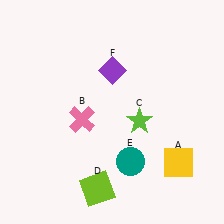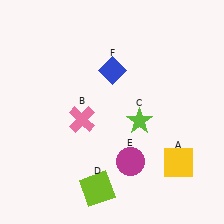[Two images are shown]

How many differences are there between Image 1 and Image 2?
There are 2 differences between the two images.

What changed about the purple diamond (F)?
In Image 1, F is purple. In Image 2, it changed to blue.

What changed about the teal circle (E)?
In Image 1, E is teal. In Image 2, it changed to magenta.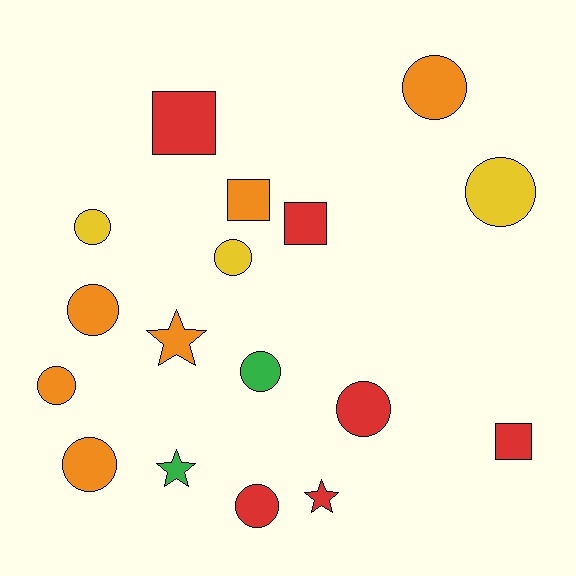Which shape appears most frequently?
Circle, with 10 objects.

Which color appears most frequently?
Red, with 6 objects.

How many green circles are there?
There is 1 green circle.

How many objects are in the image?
There are 17 objects.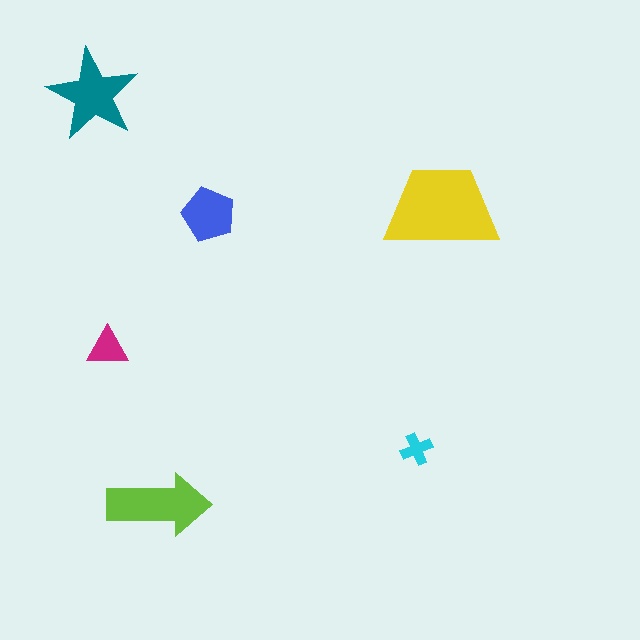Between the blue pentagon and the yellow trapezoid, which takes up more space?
The yellow trapezoid.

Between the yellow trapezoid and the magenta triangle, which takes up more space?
The yellow trapezoid.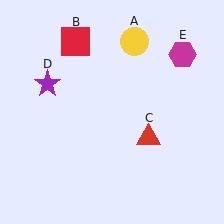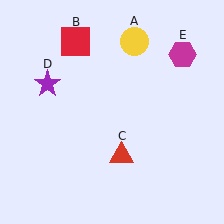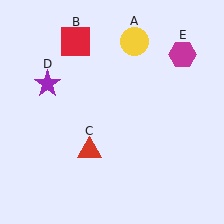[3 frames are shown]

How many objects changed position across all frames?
1 object changed position: red triangle (object C).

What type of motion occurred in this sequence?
The red triangle (object C) rotated clockwise around the center of the scene.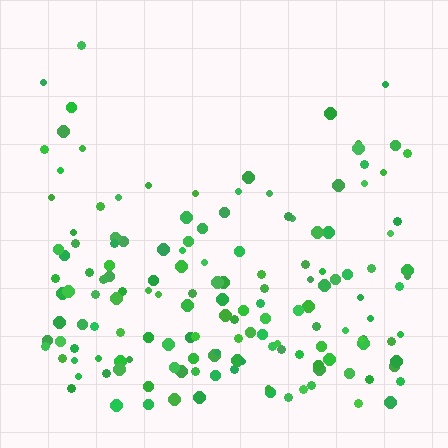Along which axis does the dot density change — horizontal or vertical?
Vertical.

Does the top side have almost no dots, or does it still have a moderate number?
Still a moderate number, just noticeably fewer than the bottom.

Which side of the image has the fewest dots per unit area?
The top.